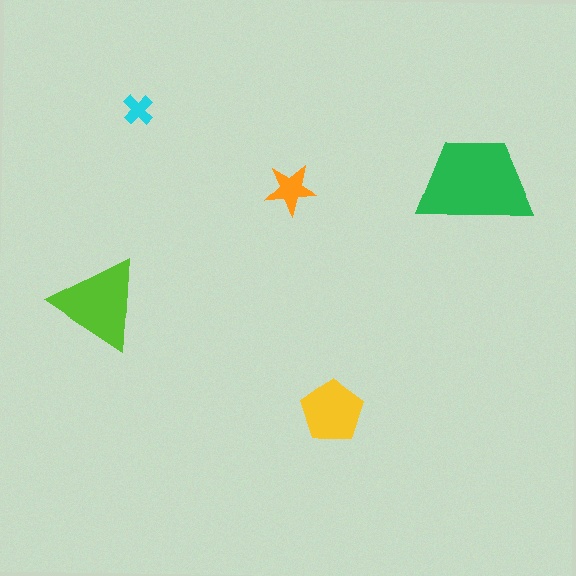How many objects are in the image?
There are 5 objects in the image.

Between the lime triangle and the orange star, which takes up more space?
The lime triangle.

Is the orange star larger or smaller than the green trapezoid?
Smaller.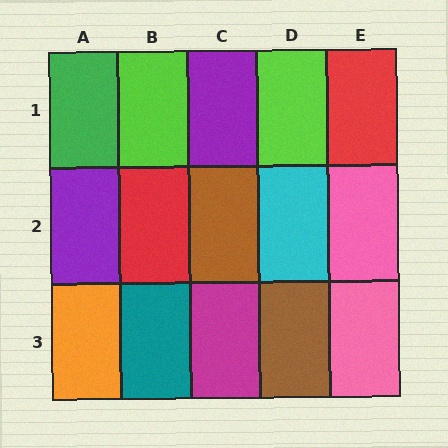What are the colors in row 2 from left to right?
Purple, red, brown, cyan, pink.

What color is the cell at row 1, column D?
Lime.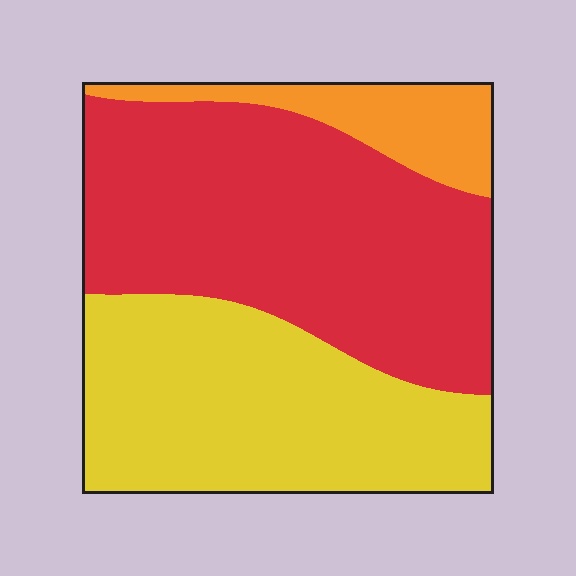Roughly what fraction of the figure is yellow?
Yellow takes up about three eighths (3/8) of the figure.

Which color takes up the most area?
Red, at roughly 50%.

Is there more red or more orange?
Red.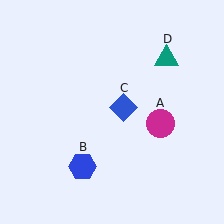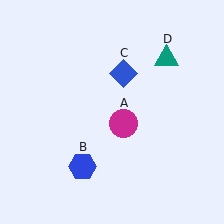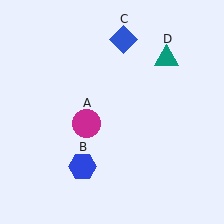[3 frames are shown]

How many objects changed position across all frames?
2 objects changed position: magenta circle (object A), blue diamond (object C).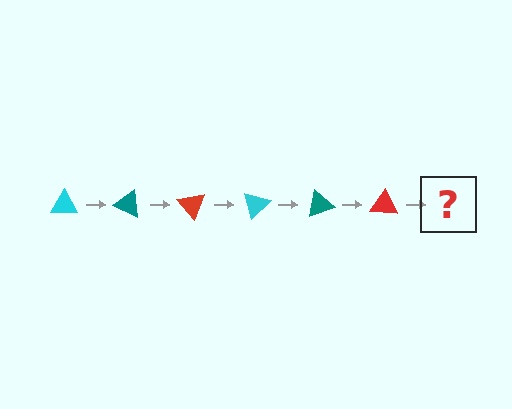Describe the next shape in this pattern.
It should be a cyan triangle, rotated 150 degrees from the start.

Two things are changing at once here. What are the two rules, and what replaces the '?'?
The two rules are that it rotates 25 degrees each step and the color cycles through cyan, teal, and red. The '?' should be a cyan triangle, rotated 150 degrees from the start.